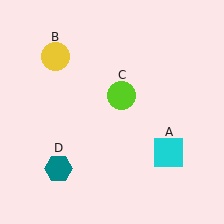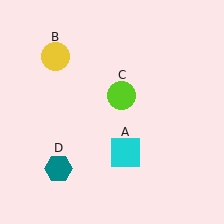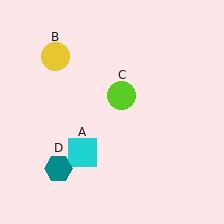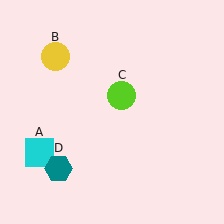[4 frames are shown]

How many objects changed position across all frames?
1 object changed position: cyan square (object A).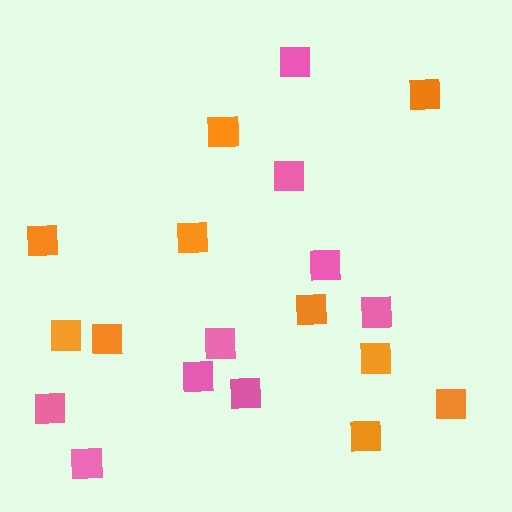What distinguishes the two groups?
There are 2 groups: one group of pink squares (9) and one group of orange squares (10).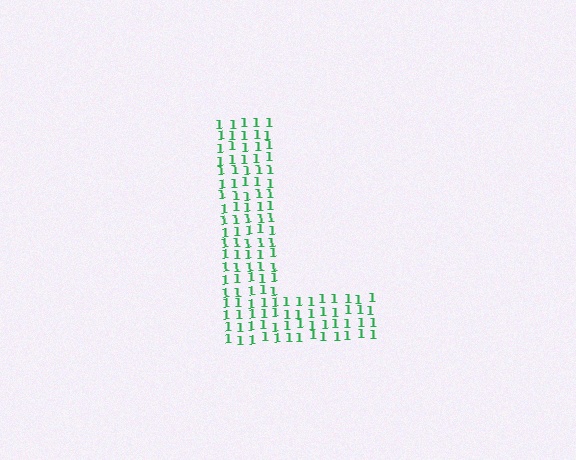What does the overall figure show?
The overall figure shows the letter L.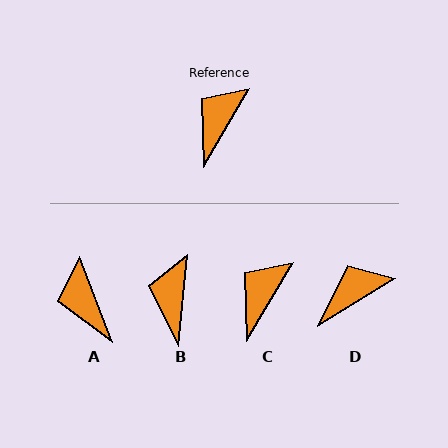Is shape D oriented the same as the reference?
No, it is off by about 28 degrees.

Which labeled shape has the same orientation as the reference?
C.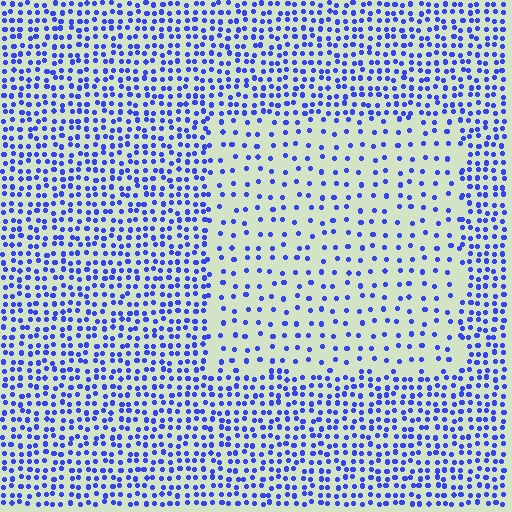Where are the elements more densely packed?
The elements are more densely packed outside the rectangle boundary.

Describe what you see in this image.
The image contains small blue elements arranged at two different densities. A rectangle-shaped region is visible where the elements are less densely packed than the surrounding area.